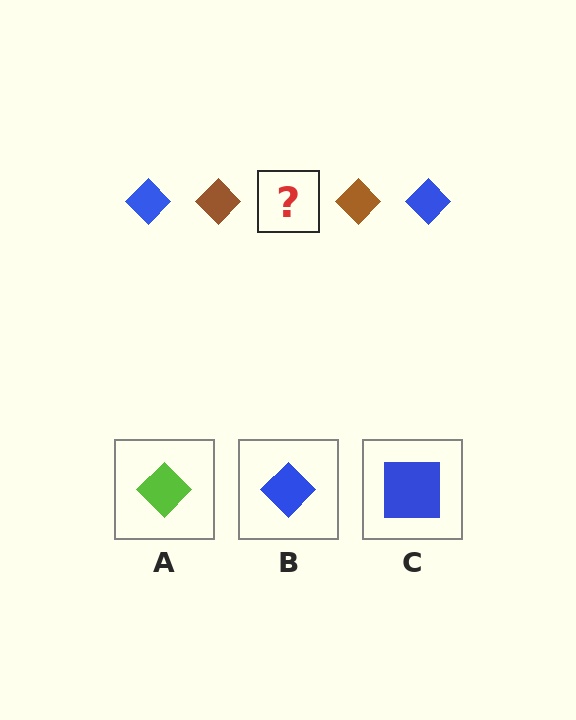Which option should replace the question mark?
Option B.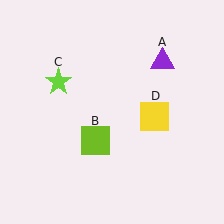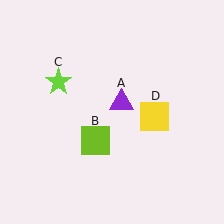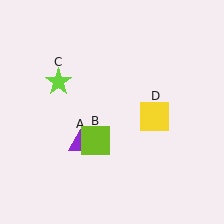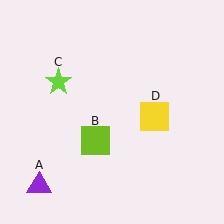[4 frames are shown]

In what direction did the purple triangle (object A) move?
The purple triangle (object A) moved down and to the left.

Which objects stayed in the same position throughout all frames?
Lime square (object B) and lime star (object C) and yellow square (object D) remained stationary.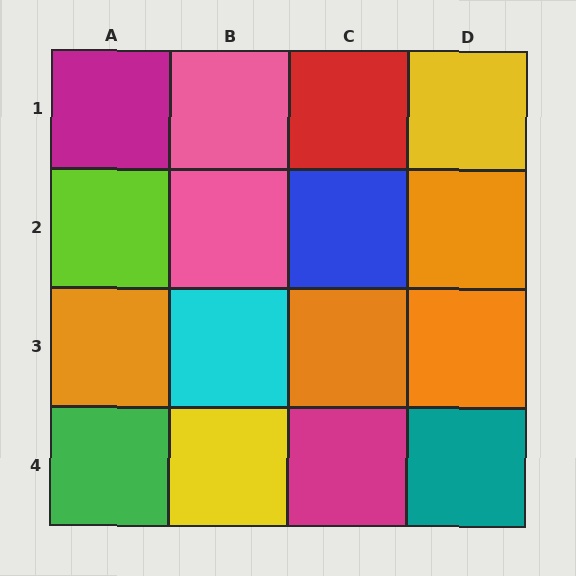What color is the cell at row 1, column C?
Red.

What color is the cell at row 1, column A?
Magenta.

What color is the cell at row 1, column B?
Pink.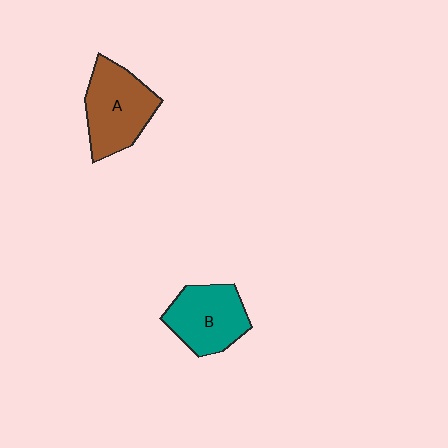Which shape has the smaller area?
Shape B (teal).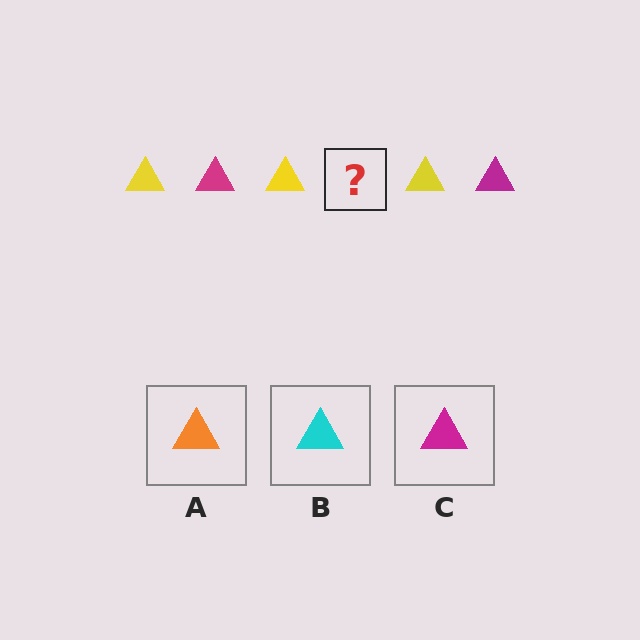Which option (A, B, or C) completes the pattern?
C.